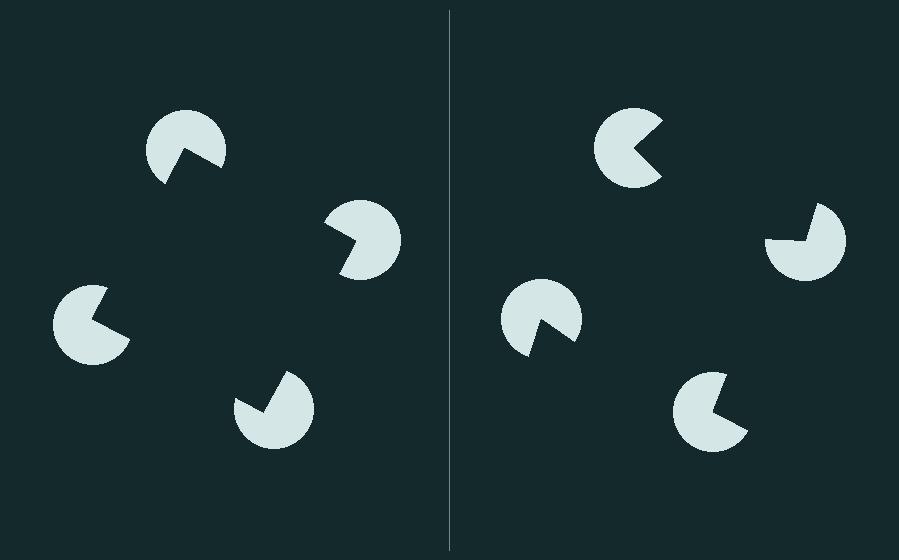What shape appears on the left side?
An illusory square.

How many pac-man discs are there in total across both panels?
8 — 4 on each side.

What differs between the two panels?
The pac-man discs are positioned identically on both sides; only the wedge orientations differ. On the left they align to a square; on the right they are misaligned.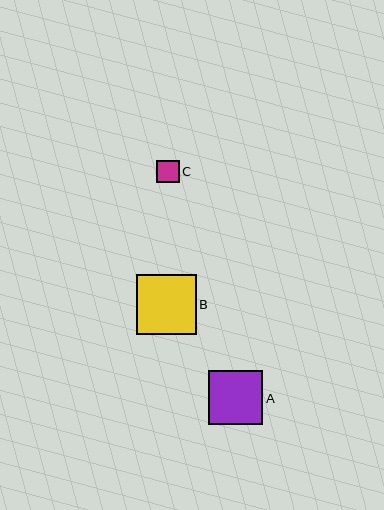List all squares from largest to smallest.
From largest to smallest: B, A, C.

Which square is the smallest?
Square C is the smallest with a size of approximately 22 pixels.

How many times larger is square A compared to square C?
Square A is approximately 2.4 times the size of square C.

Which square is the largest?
Square B is the largest with a size of approximately 60 pixels.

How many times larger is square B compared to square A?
Square B is approximately 1.1 times the size of square A.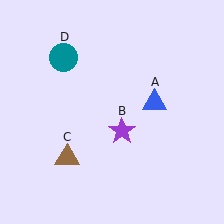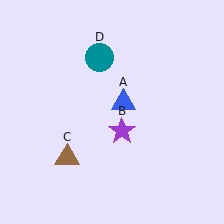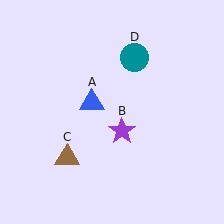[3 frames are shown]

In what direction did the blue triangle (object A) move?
The blue triangle (object A) moved left.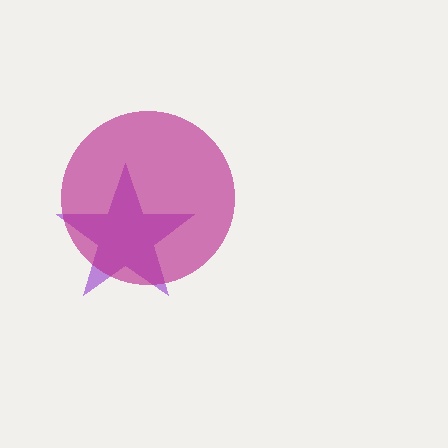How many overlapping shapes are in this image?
There are 2 overlapping shapes in the image.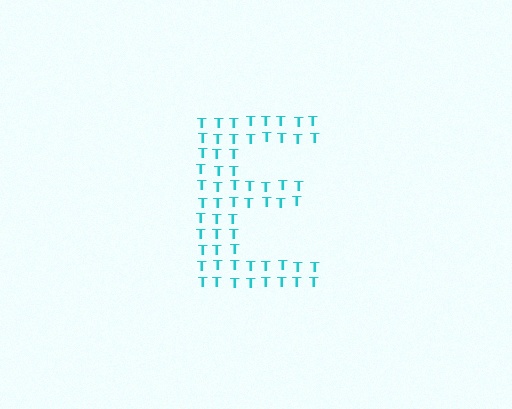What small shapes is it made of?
It is made of small letter T's.